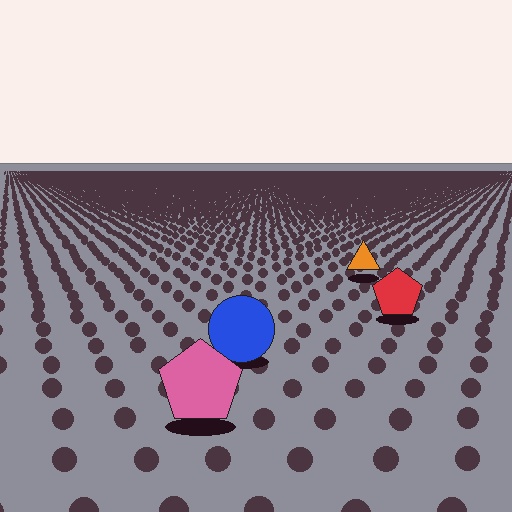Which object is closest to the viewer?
The pink pentagon is closest. The texture marks near it are larger and more spread out.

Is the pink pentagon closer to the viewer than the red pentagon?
Yes. The pink pentagon is closer — you can tell from the texture gradient: the ground texture is coarser near it.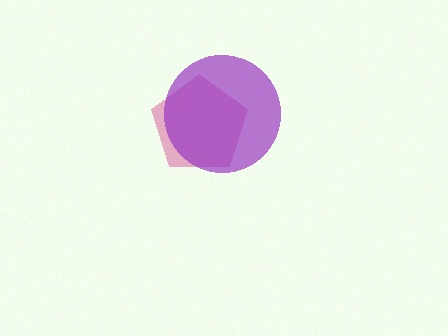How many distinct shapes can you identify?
There are 2 distinct shapes: a magenta pentagon, a purple circle.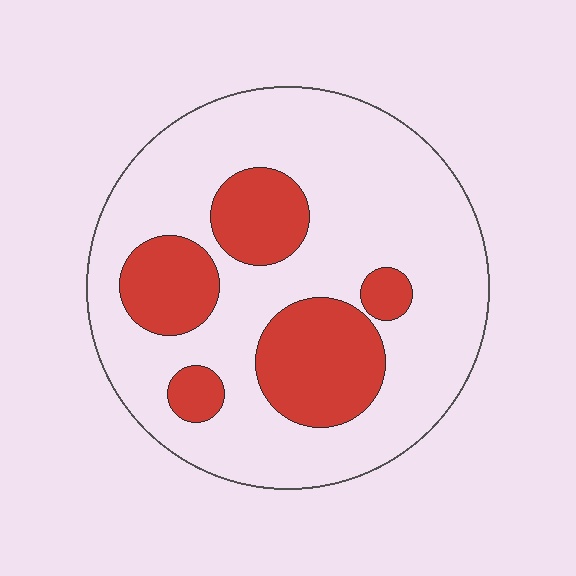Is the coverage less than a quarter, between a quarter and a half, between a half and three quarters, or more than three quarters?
Between a quarter and a half.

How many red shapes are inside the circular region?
5.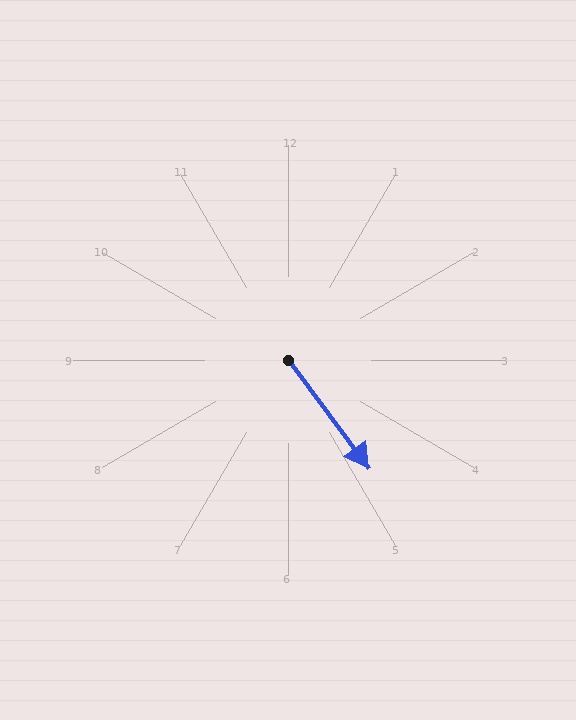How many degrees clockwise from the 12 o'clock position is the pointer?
Approximately 143 degrees.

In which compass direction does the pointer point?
Southeast.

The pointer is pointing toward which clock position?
Roughly 5 o'clock.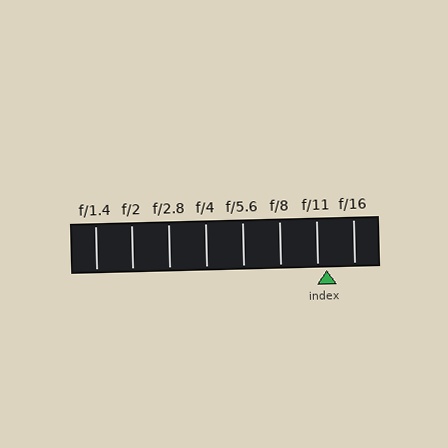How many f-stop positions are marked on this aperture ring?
There are 8 f-stop positions marked.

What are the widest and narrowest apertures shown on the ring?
The widest aperture shown is f/1.4 and the narrowest is f/16.